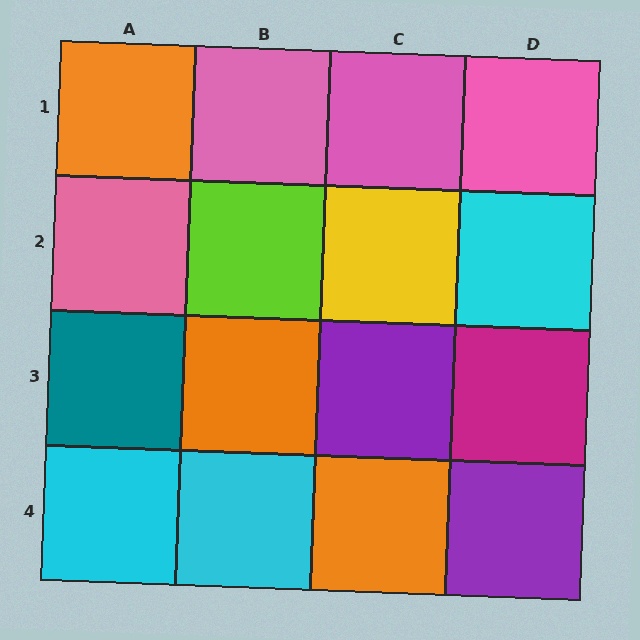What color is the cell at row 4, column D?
Purple.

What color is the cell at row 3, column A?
Teal.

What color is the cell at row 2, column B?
Lime.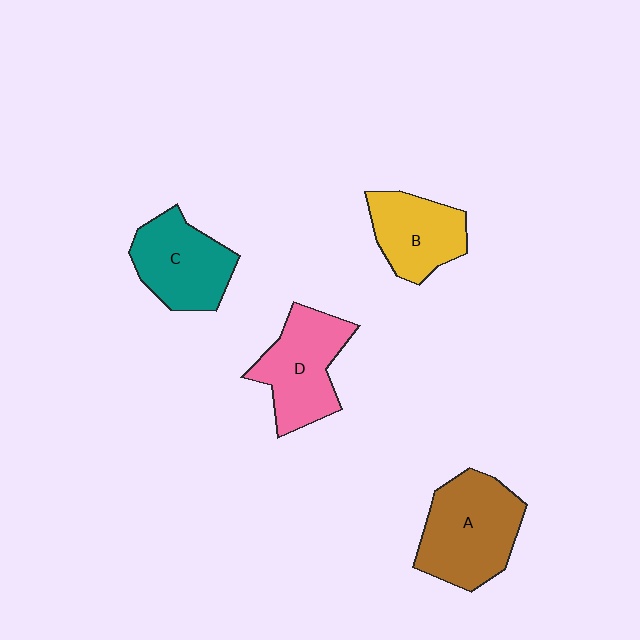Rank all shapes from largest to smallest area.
From largest to smallest: A (brown), D (pink), C (teal), B (yellow).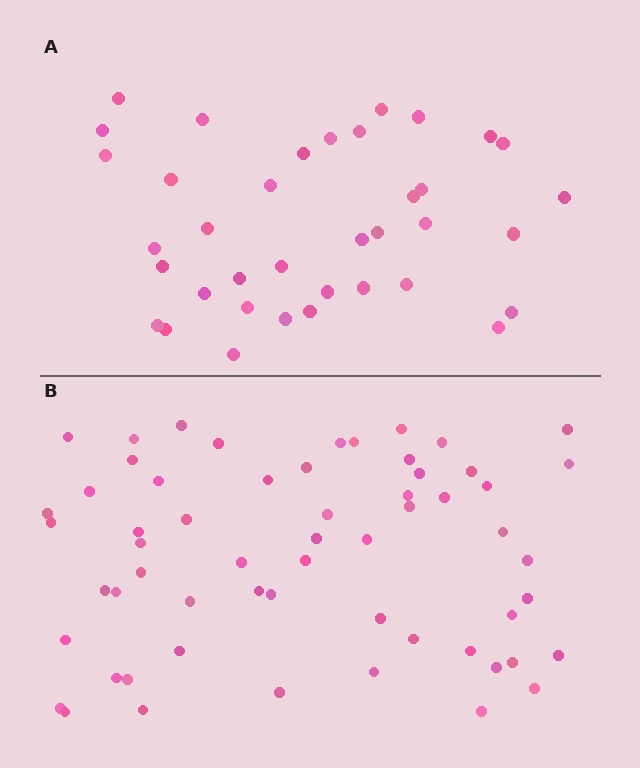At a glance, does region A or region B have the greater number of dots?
Region B (the bottom region) has more dots.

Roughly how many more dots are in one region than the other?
Region B has approximately 20 more dots than region A.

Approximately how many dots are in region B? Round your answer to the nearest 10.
About 60 dots. (The exact count is 59, which rounds to 60.)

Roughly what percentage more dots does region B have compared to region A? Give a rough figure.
About 60% more.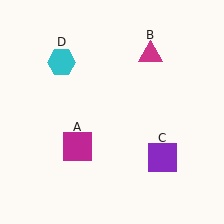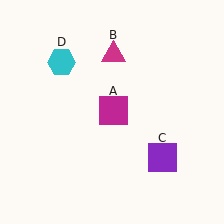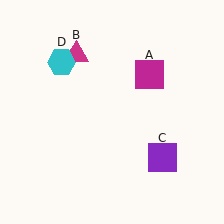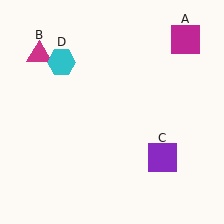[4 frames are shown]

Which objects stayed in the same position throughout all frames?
Purple square (object C) and cyan hexagon (object D) remained stationary.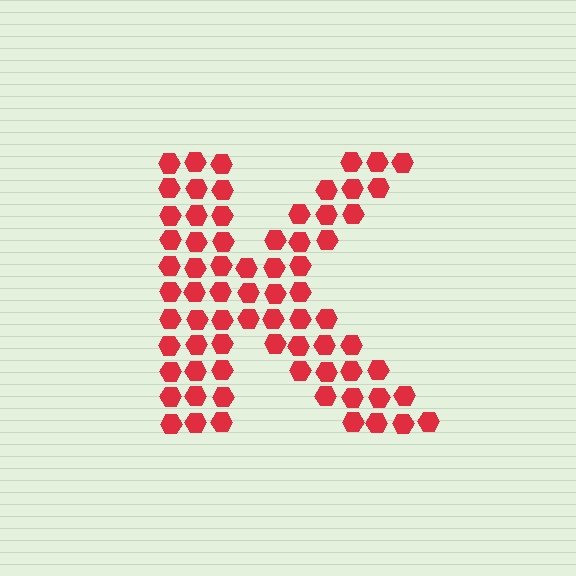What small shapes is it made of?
It is made of small hexagons.